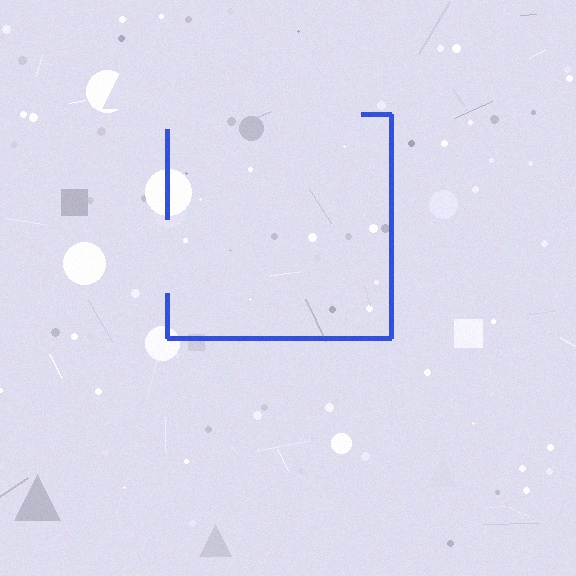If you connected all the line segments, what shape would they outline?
They would outline a square.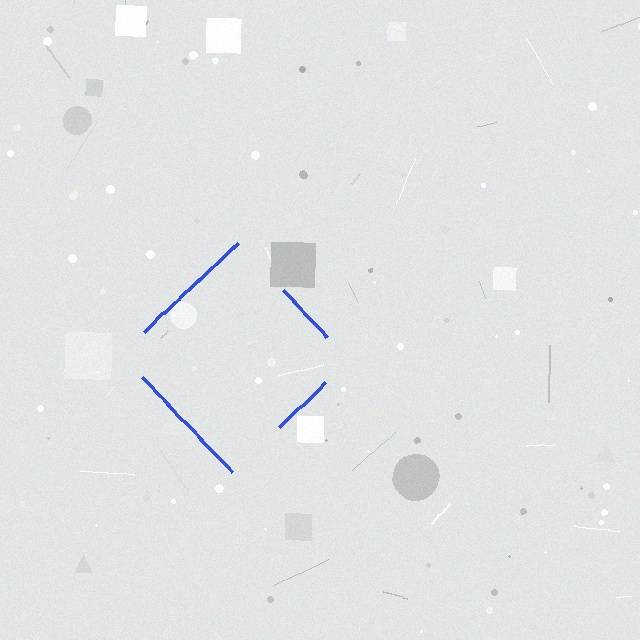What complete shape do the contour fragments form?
The contour fragments form a diamond.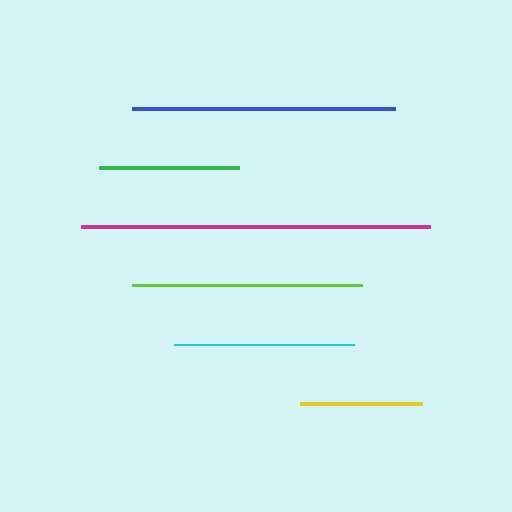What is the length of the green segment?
The green segment is approximately 140 pixels long.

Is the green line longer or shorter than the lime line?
The lime line is longer than the green line.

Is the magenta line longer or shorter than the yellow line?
The magenta line is longer than the yellow line.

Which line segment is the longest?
The magenta line is the longest at approximately 349 pixels.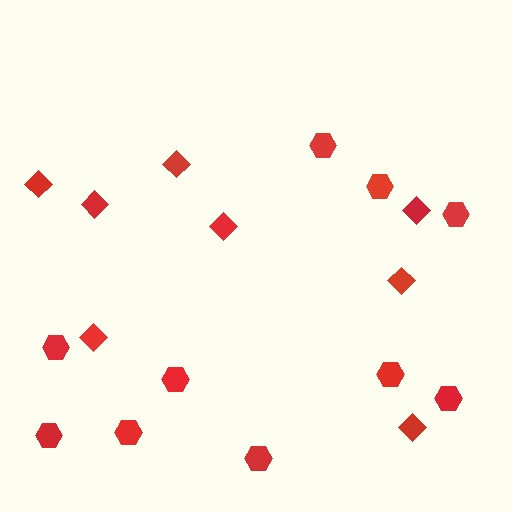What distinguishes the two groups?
There are 2 groups: one group of hexagons (10) and one group of diamonds (8).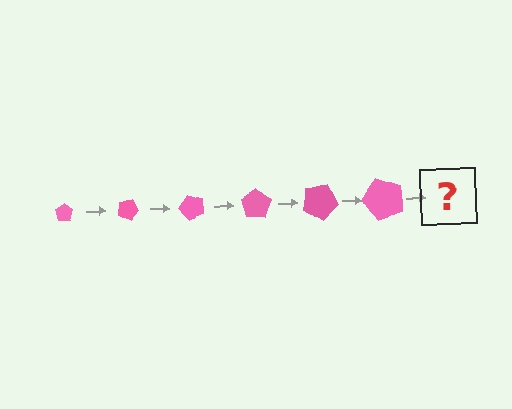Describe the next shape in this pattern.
It should be a pentagon, larger than the previous one and rotated 150 degrees from the start.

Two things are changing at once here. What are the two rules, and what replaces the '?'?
The two rules are that the pentagon grows larger each step and it rotates 25 degrees each step. The '?' should be a pentagon, larger than the previous one and rotated 150 degrees from the start.